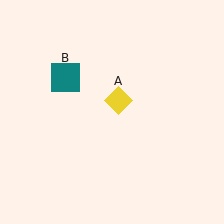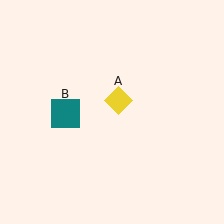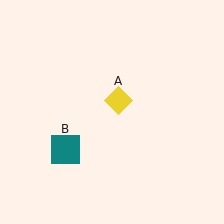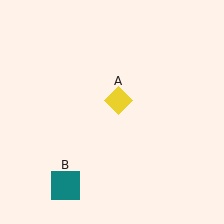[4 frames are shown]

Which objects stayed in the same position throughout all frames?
Yellow diamond (object A) remained stationary.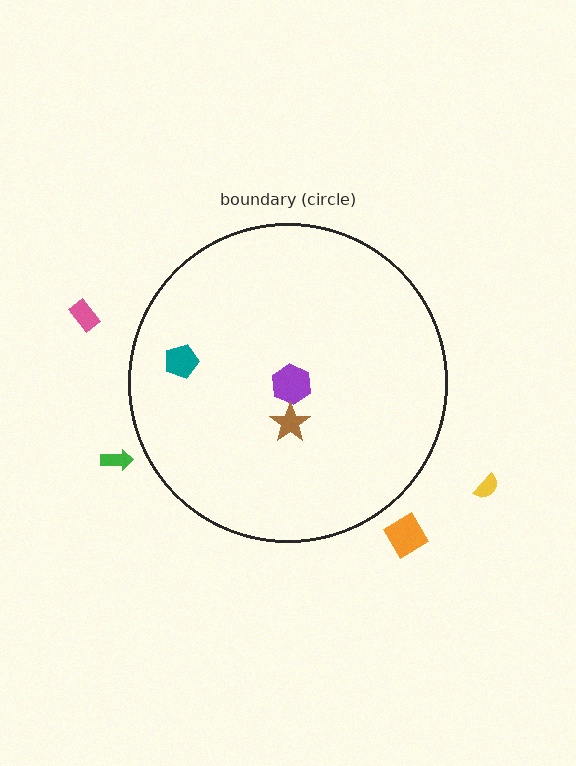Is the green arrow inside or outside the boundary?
Outside.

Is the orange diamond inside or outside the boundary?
Outside.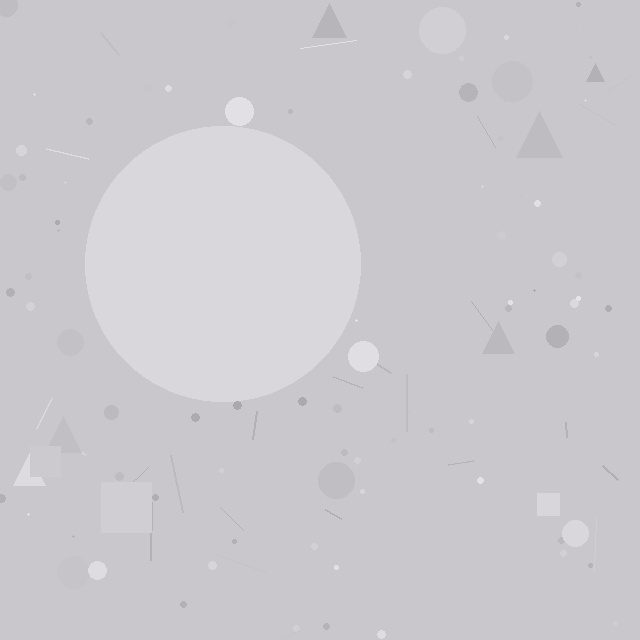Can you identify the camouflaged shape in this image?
The camouflaged shape is a circle.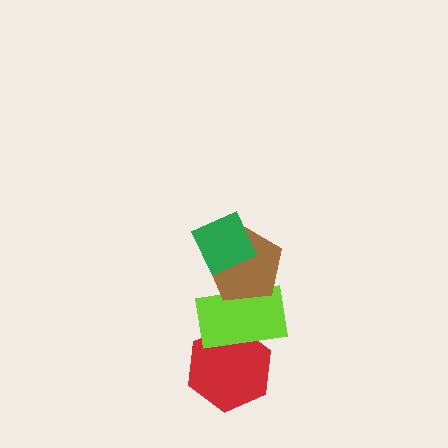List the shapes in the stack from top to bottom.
From top to bottom: the green diamond, the brown pentagon, the lime rectangle, the red hexagon.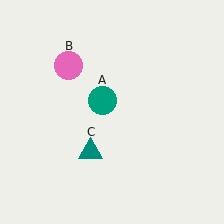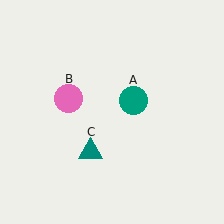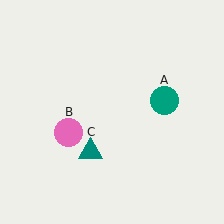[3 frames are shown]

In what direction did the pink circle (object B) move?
The pink circle (object B) moved down.